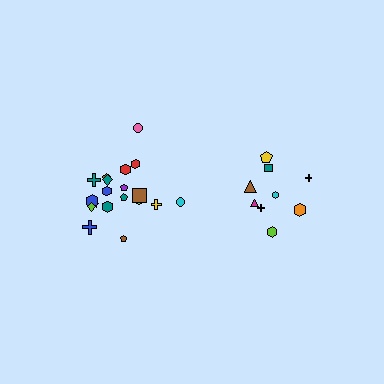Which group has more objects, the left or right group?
The left group.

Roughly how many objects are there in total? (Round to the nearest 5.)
Roughly 30 objects in total.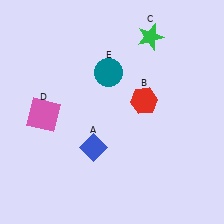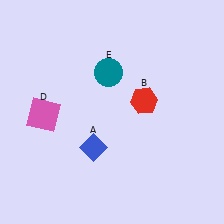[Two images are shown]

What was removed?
The green star (C) was removed in Image 2.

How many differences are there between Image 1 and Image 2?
There is 1 difference between the two images.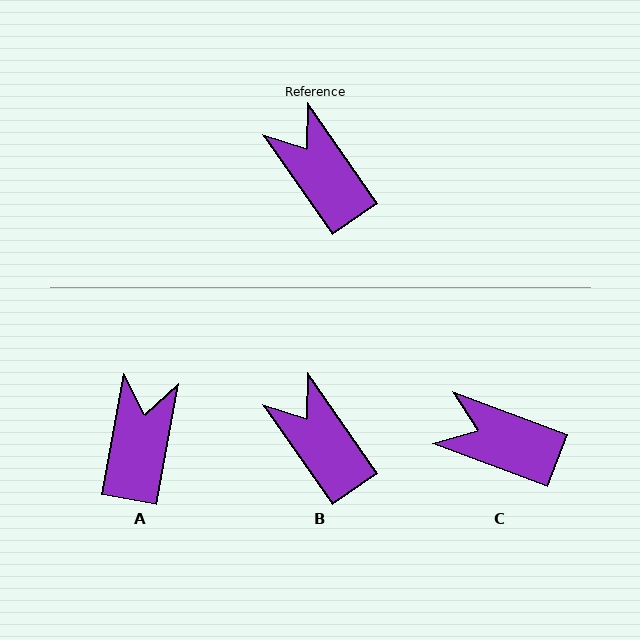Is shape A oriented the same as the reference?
No, it is off by about 45 degrees.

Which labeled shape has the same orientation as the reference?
B.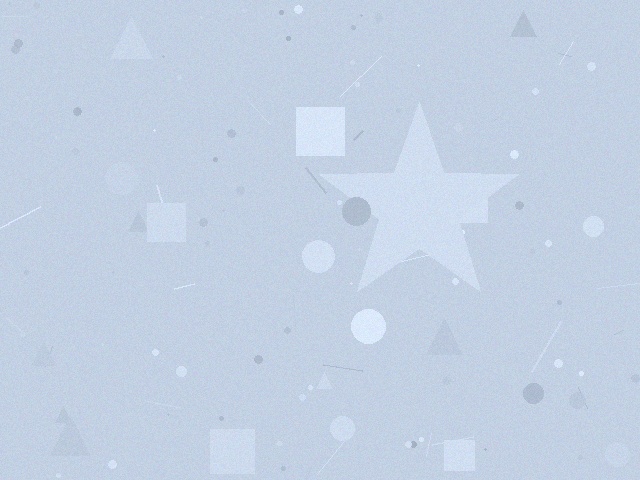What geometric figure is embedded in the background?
A star is embedded in the background.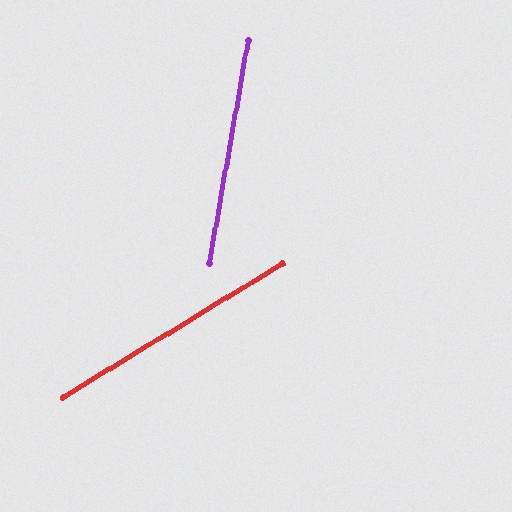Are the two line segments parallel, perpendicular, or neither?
Neither parallel nor perpendicular — they differ by about 49°.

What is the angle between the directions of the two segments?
Approximately 49 degrees.